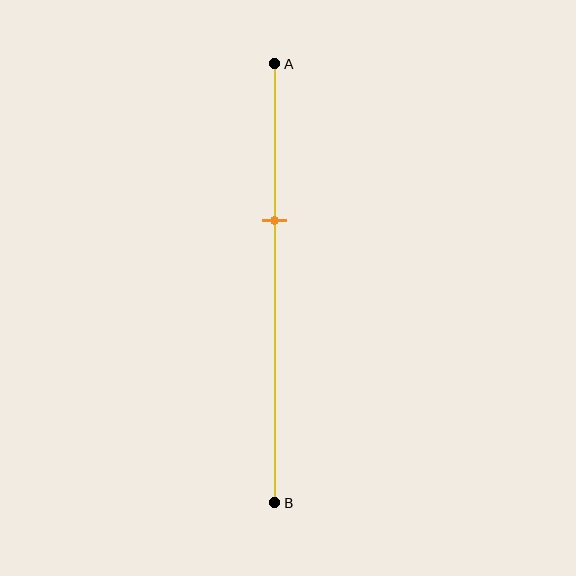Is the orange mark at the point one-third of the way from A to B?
Yes, the mark is approximately at the one-third point.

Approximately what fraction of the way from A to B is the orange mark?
The orange mark is approximately 35% of the way from A to B.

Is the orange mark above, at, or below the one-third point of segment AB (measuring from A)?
The orange mark is approximately at the one-third point of segment AB.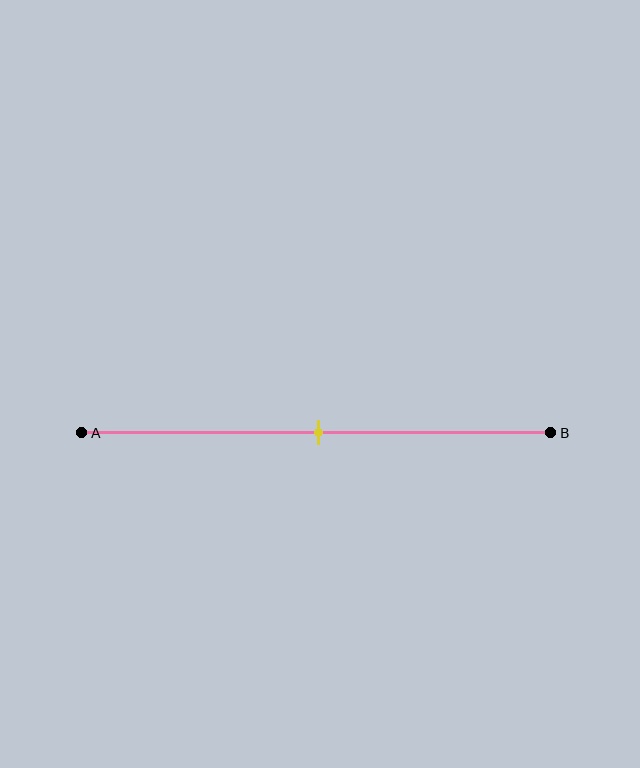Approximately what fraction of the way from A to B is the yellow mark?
The yellow mark is approximately 50% of the way from A to B.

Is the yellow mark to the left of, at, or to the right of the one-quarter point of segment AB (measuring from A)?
The yellow mark is to the right of the one-quarter point of segment AB.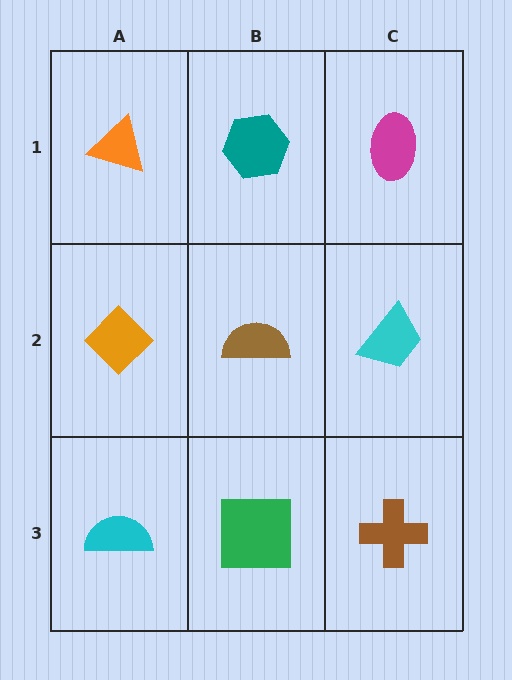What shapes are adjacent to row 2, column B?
A teal hexagon (row 1, column B), a green square (row 3, column B), an orange diamond (row 2, column A), a cyan trapezoid (row 2, column C).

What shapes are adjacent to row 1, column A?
An orange diamond (row 2, column A), a teal hexagon (row 1, column B).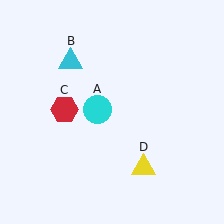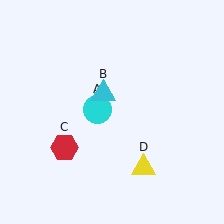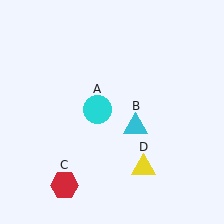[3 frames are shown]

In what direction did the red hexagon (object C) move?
The red hexagon (object C) moved down.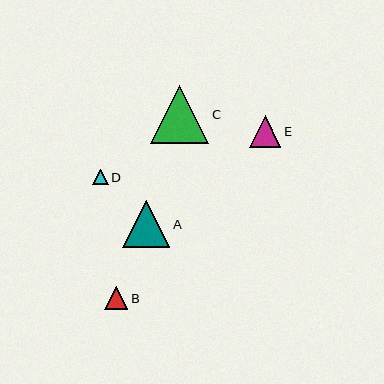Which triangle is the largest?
Triangle C is the largest with a size of approximately 58 pixels.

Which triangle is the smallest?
Triangle D is the smallest with a size of approximately 16 pixels.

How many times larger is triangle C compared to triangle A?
Triangle C is approximately 1.2 times the size of triangle A.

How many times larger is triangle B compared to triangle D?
Triangle B is approximately 1.5 times the size of triangle D.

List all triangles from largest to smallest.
From largest to smallest: C, A, E, B, D.